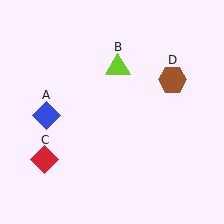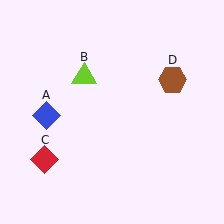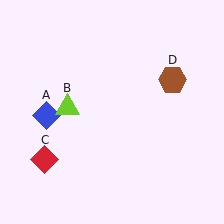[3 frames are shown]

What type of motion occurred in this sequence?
The lime triangle (object B) rotated counterclockwise around the center of the scene.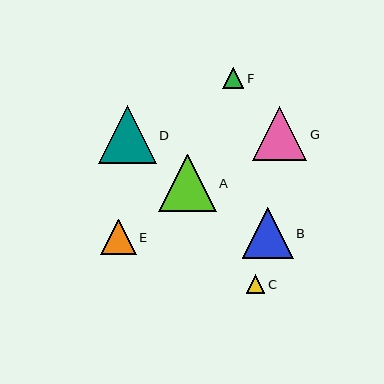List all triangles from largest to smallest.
From largest to smallest: D, A, G, B, E, F, C.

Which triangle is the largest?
Triangle D is the largest with a size of approximately 58 pixels.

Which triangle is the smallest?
Triangle C is the smallest with a size of approximately 18 pixels.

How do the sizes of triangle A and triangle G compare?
Triangle A and triangle G are approximately the same size.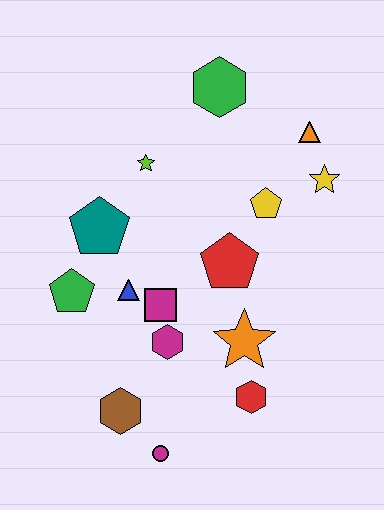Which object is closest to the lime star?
The teal pentagon is closest to the lime star.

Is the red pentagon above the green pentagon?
Yes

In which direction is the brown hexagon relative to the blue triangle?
The brown hexagon is below the blue triangle.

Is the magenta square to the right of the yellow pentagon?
No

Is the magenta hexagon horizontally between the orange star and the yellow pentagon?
No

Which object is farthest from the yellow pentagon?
The magenta circle is farthest from the yellow pentagon.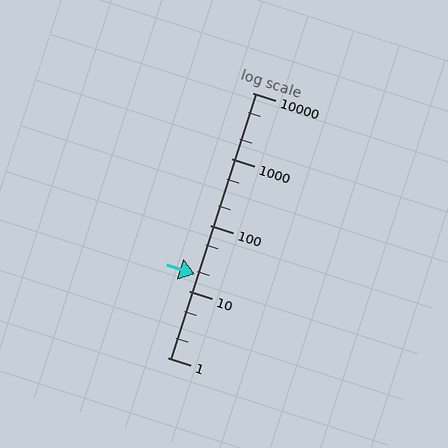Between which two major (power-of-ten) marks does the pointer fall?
The pointer is between 10 and 100.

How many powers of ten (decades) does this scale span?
The scale spans 4 decades, from 1 to 10000.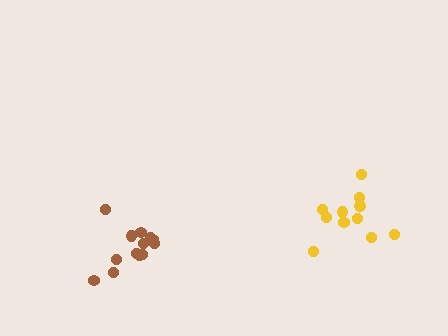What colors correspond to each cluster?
The clusters are colored: yellow, brown.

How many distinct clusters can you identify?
There are 2 distinct clusters.